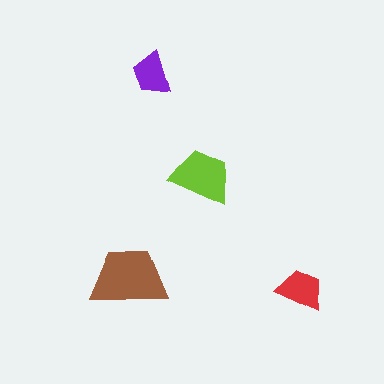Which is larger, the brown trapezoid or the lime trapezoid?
The brown one.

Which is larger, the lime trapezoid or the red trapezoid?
The lime one.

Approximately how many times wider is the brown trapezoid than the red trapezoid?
About 1.5 times wider.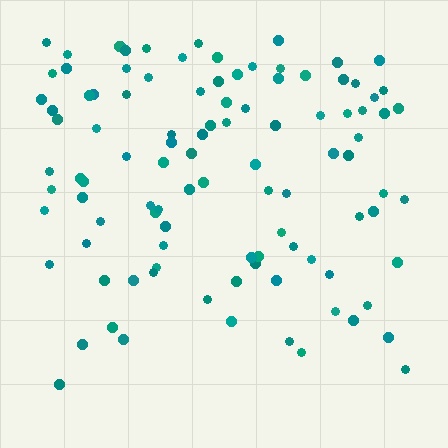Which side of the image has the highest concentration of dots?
The top.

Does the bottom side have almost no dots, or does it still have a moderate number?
Still a moderate number, just noticeably fewer than the top.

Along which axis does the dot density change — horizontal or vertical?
Vertical.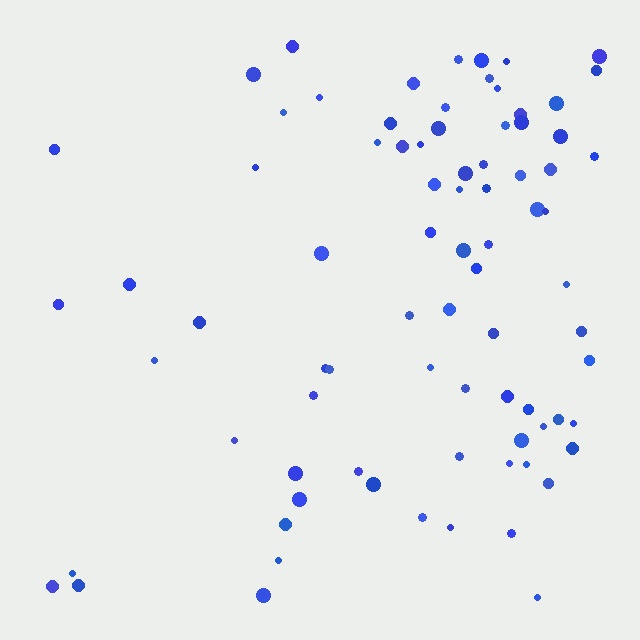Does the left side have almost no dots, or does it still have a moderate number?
Still a moderate number, just noticeably fewer than the right.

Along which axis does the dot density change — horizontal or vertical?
Horizontal.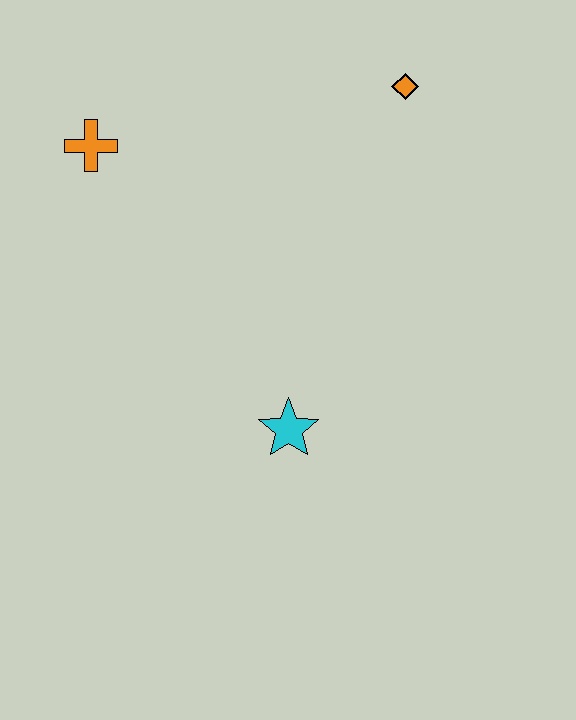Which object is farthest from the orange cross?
The cyan star is farthest from the orange cross.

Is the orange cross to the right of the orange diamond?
No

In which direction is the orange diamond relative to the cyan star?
The orange diamond is above the cyan star.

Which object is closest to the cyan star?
The orange cross is closest to the cyan star.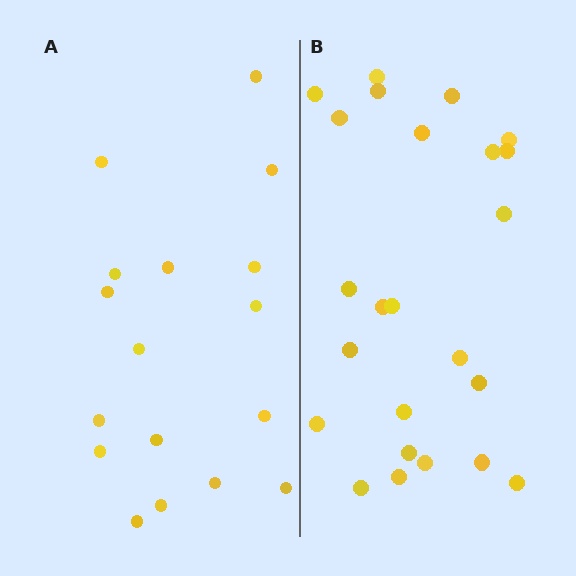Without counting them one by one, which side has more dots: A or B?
Region B (the right region) has more dots.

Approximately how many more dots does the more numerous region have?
Region B has roughly 8 or so more dots than region A.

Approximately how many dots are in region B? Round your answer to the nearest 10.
About 20 dots. (The exact count is 24, which rounds to 20.)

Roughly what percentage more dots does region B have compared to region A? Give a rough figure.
About 40% more.